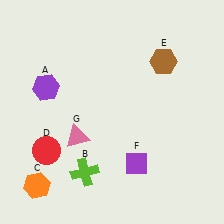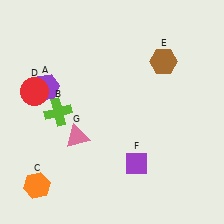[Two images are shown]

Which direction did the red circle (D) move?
The red circle (D) moved up.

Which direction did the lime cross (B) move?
The lime cross (B) moved up.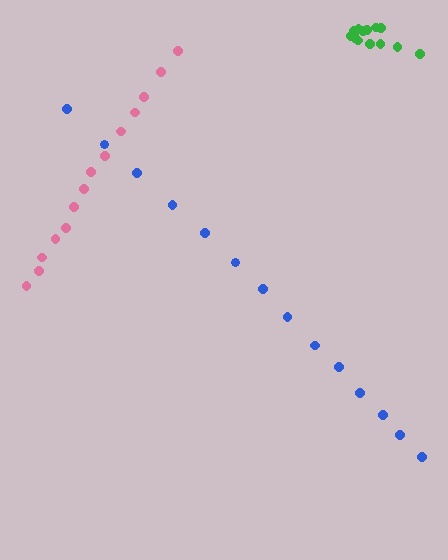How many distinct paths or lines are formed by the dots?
There are 3 distinct paths.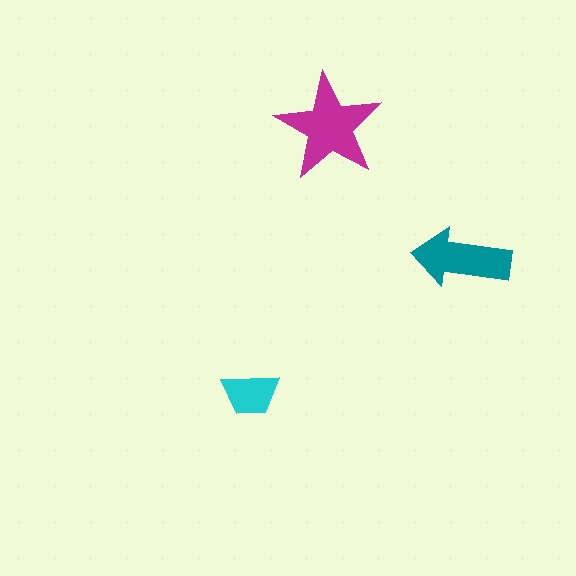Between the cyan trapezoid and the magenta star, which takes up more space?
The magenta star.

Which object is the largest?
The magenta star.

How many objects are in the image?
There are 3 objects in the image.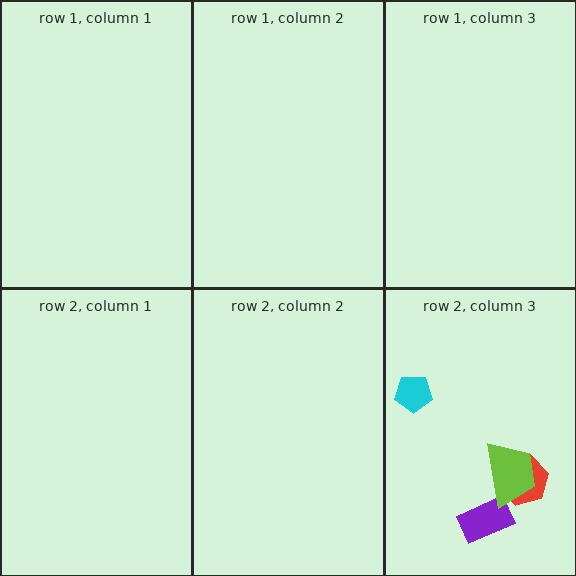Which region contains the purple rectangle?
The row 2, column 3 region.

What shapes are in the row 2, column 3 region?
The red hexagon, the purple rectangle, the cyan pentagon, the lime trapezoid.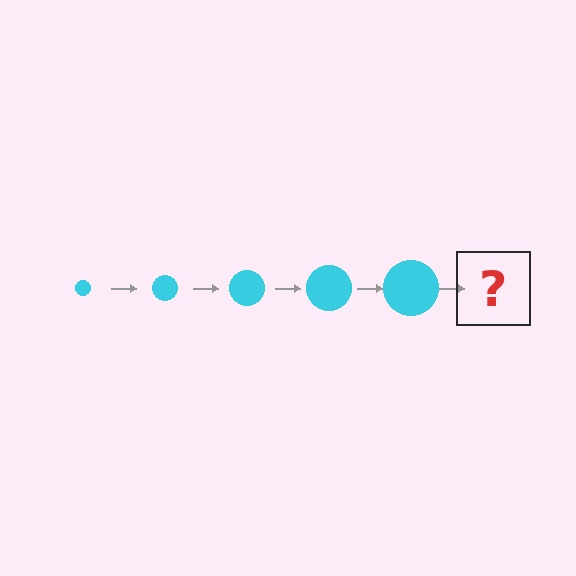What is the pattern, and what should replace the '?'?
The pattern is that the circle gets progressively larger each step. The '?' should be a cyan circle, larger than the previous one.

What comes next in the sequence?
The next element should be a cyan circle, larger than the previous one.